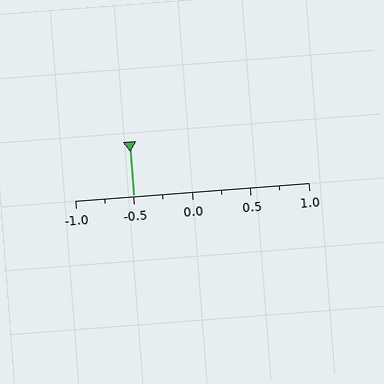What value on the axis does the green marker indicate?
The marker indicates approximately -0.5.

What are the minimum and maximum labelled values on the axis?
The axis runs from -1.0 to 1.0.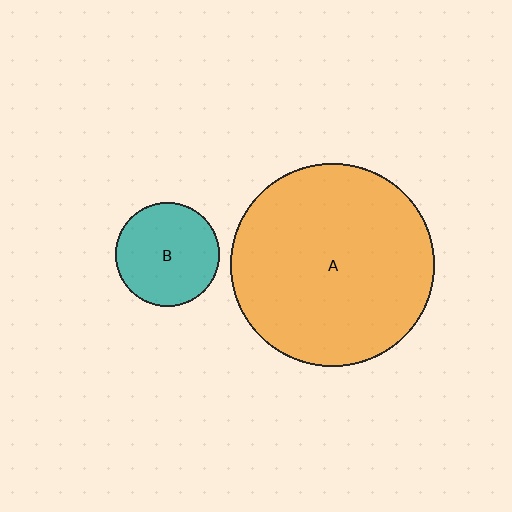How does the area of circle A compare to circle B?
Approximately 3.8 times.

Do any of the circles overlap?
No, none of the circles overlap.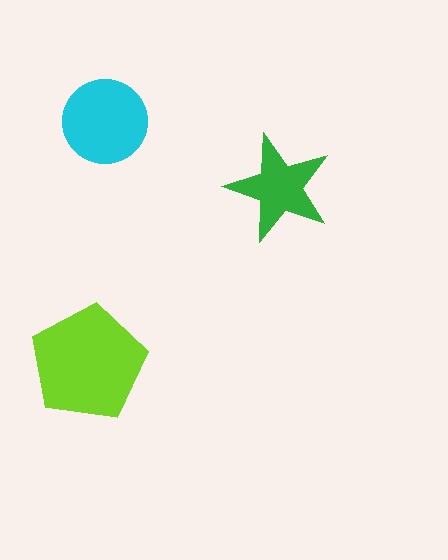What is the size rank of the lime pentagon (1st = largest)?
1st.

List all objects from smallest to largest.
The green star, the cyan circle, the lime pentagon.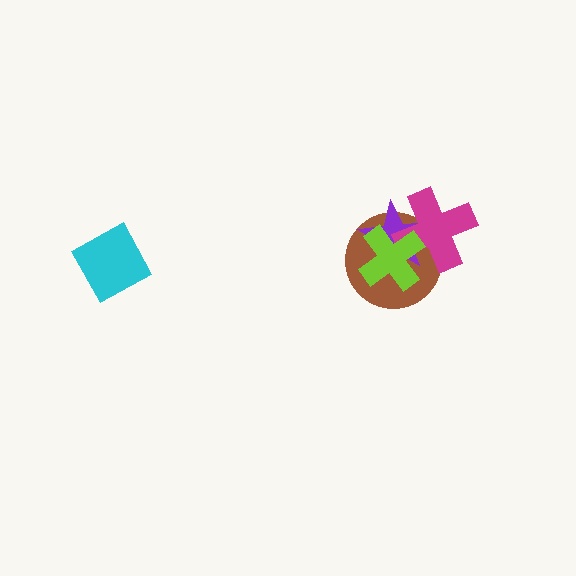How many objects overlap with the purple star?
3 objects overlap with the purple star.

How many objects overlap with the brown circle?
3 objects overlap with the brown circle.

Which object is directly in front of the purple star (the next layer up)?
The magenta cross is directly in front of the purple star.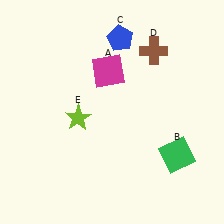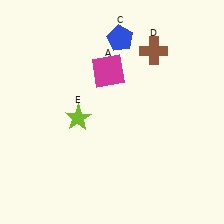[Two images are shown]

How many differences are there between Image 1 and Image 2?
There is 1 difference between the two images.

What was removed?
The green square (B) was removed in Image 2.